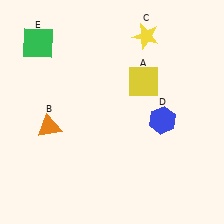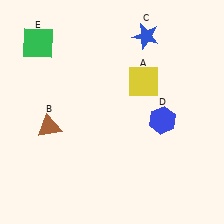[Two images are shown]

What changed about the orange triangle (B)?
In Image 1, B is orange. In Image 2, it changed to brown.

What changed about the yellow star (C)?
In Image 1, C is yellow. In Image 2, it changed to blue.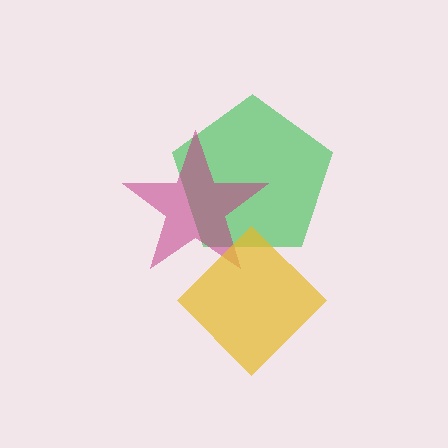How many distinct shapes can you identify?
There are 3 distinct shapes: a green pentagon, a magenta star, a yellow diamond.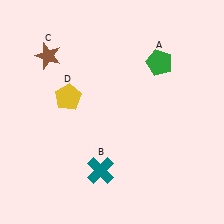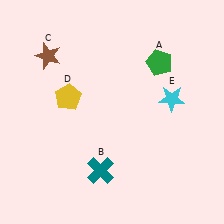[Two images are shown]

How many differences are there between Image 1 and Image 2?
There is 1 difference between the two images.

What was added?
A cyan star (E) was added in Image 2.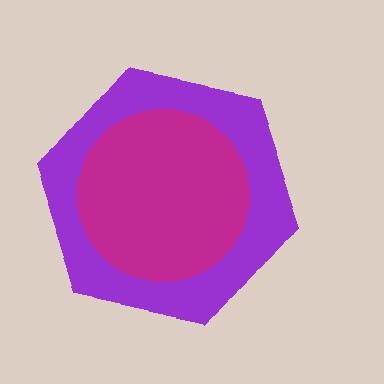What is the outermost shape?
The purple hexagon.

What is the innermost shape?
The magenta circle.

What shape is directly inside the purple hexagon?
The magenta circle.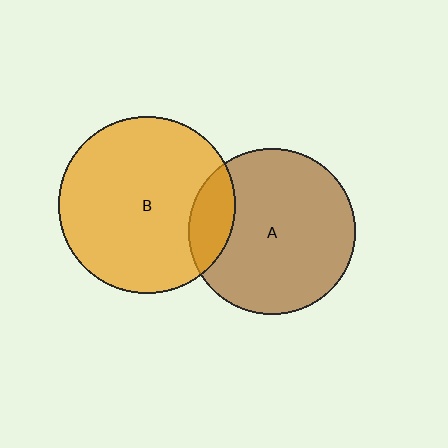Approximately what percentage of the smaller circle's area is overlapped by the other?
Approximately 15%.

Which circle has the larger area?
Circle B (orange).